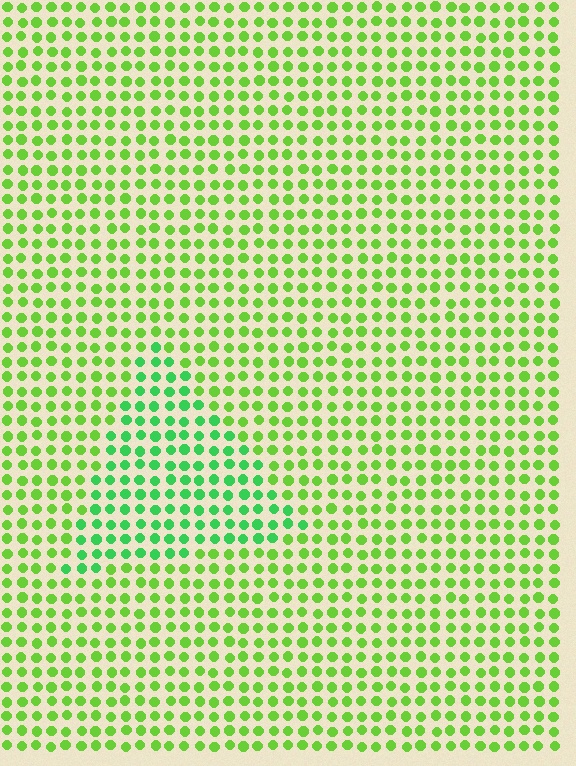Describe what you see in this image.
The image is filled with small lime elements in a uniform arrangement. A triangle-shaped region is visible where the elements are tinted to a slightly different hue, forming a subtle color boundary.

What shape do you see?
I see a triangle.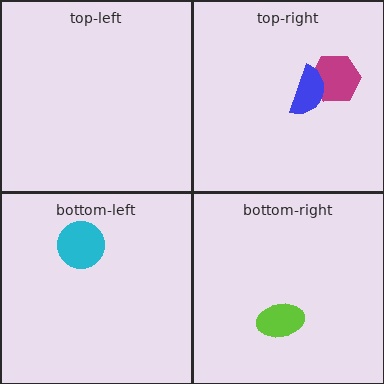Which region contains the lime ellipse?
The bottom-right region.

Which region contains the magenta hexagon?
The top-right region.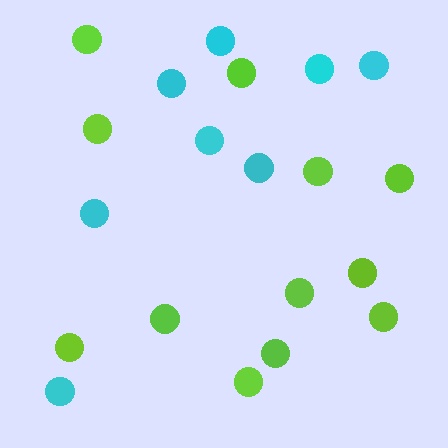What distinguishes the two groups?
There are 2 groups: one group of lime circles (12) and one group of cyan circles (8).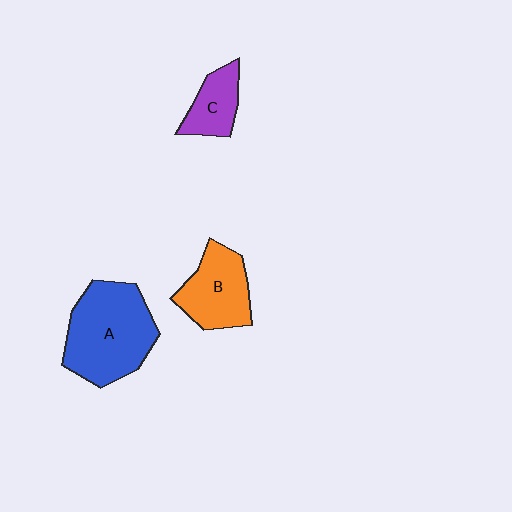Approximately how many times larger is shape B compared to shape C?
Approximately 1.5 times.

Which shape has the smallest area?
Shape C (purple).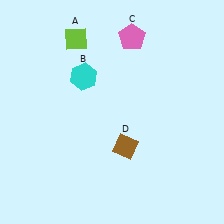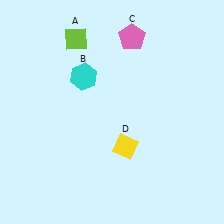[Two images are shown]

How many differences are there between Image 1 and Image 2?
There is 1 difference between the two images.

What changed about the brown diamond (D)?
In Image 1, D is brown. In Image 2, it changed to yellow.